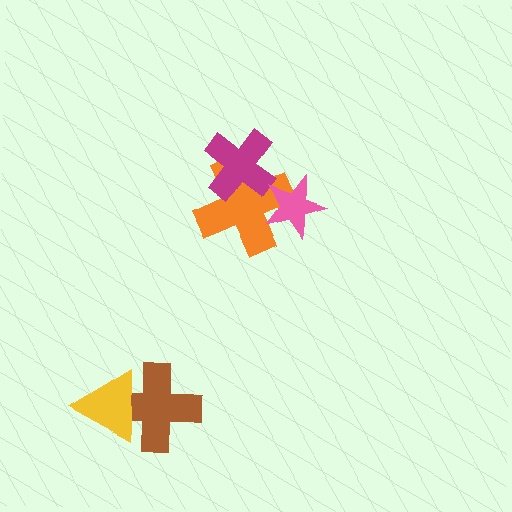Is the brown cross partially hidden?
Yes, it is partially covered by another shape.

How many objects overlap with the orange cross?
2 objects overlap with the orange cross.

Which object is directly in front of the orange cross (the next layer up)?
The magenta cross is directly in front of the orange cross.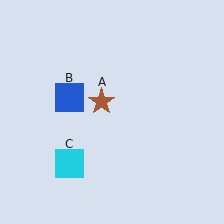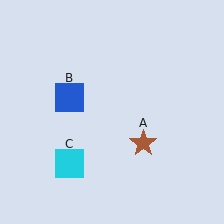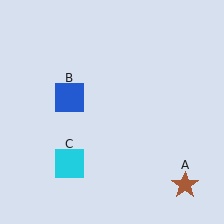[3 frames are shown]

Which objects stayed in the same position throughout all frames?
Blue square (object B) and cyan square (object C) remained stationary.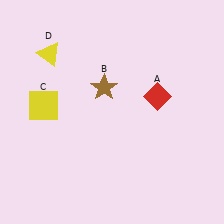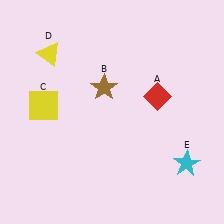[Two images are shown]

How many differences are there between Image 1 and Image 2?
There is 1 difference between the two images.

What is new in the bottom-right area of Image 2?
A cyan star (E) was added in the bottom-right area of Image 2.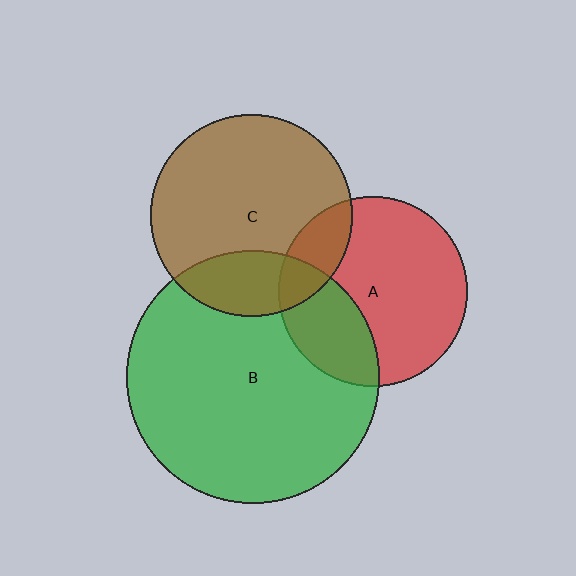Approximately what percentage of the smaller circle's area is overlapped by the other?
Approximately 30%.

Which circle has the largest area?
Circle B (green).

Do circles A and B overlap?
Yes.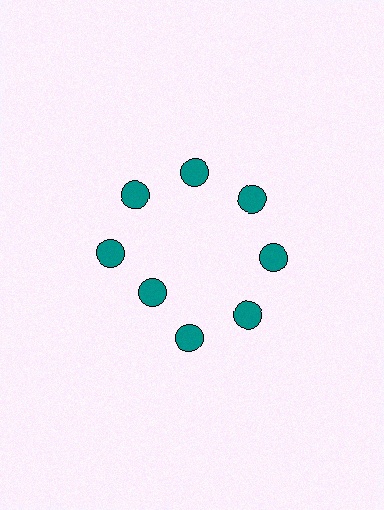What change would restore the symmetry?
The symmetry would be restored by moving it outward, back onto the ring so that all 8 circles sit at equal angles and equal distance from the center.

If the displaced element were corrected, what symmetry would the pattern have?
It would have 8-fold rotational symmetry — the pattern would map onto itself every 45 degrees.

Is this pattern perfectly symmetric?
No. The 8 teal circles are arranged in a ring, but one element near the 8 o'clock position is pulled inward toward the center, breaking the 8-fold rotational symmetry.